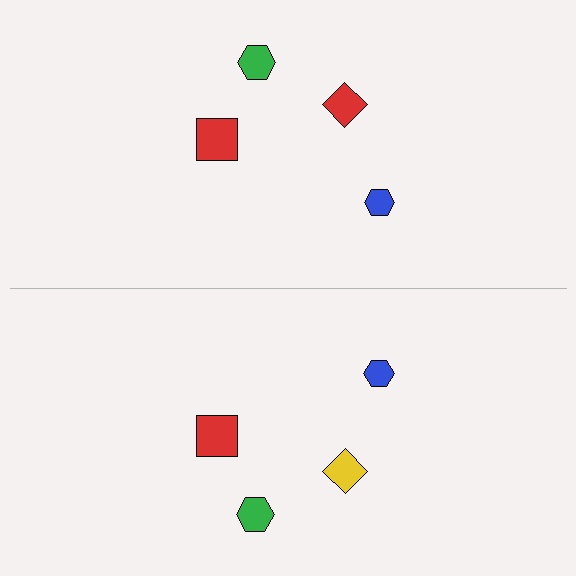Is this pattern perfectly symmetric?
No, the pattern is not perfectly symmetric. The yellow diamond on the bottom side breaks the symmetry — its mirror counterpart is red.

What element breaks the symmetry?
The yellow diamond on the bottom side breaks the symmetry — its mirror counterpart is red.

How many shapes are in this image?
There are 8 shapes in this image.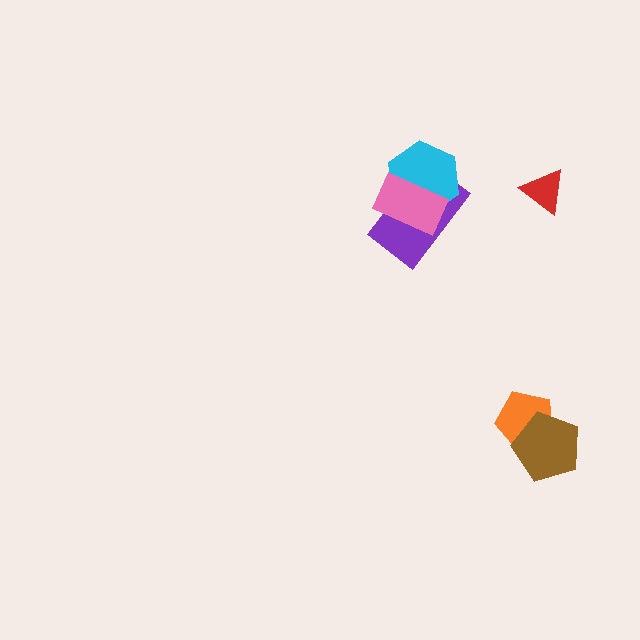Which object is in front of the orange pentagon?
The brown pentagon is in front of the orange pentagon.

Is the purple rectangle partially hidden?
Yes, it is partially covered by another shape.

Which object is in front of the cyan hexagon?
The pink rectangle is in front of the cyan hexagon.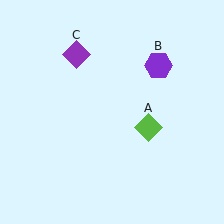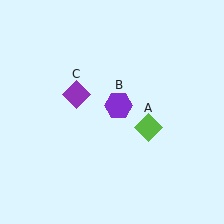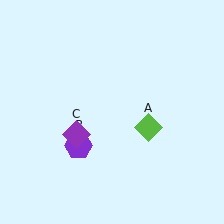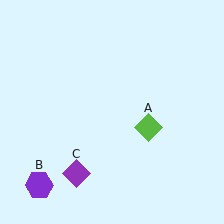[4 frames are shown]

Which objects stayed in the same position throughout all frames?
Lime diamond (object A) remained stationary.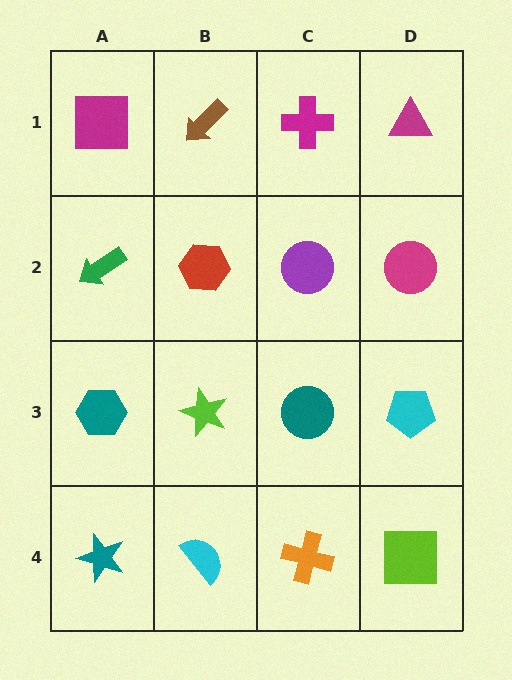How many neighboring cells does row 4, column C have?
3.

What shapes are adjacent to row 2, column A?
A magenta square (row 1, column A), a teal hexagon (row 3, column A), a red hexagon (row 2, column B).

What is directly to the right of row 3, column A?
A lime star.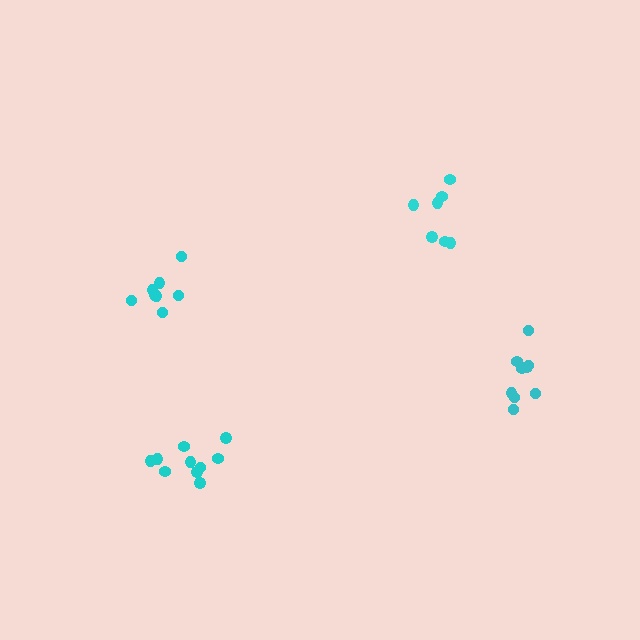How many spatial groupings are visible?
There are 4 spatial groupings.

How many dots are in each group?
Group 1: 10 dots, Group 2: 7 dots, Group 3: 9 dots, Group 4: 8 dots (34 total).